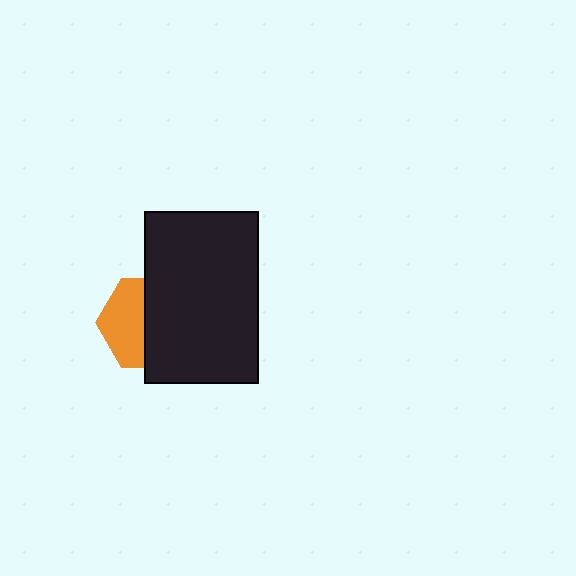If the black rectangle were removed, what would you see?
You would see the complete orange hexagon.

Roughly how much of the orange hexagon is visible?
About half of it is visible (roughly 45%).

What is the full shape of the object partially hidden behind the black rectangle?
The partially hidden object is an orange hexagon.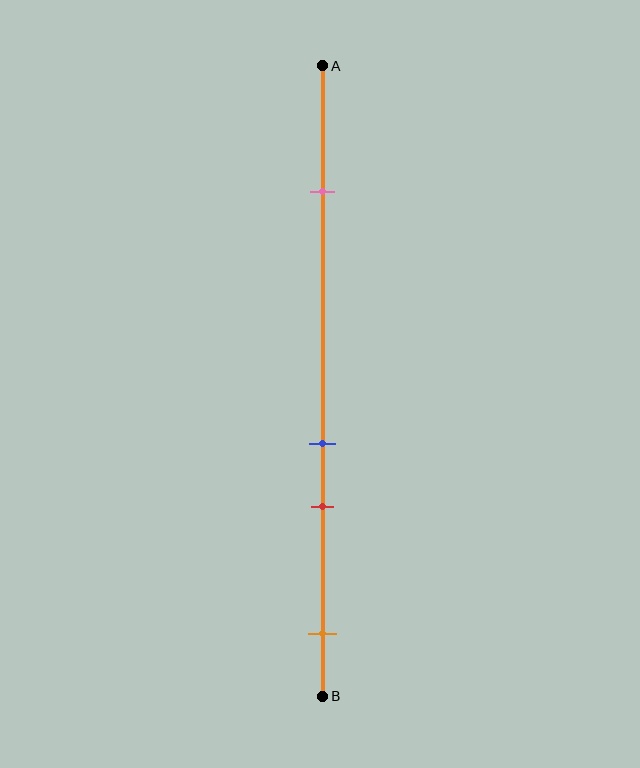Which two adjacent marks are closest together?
The blue and red marks are the closest adjacent pair.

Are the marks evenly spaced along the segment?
No, the marks are not evenly spaced.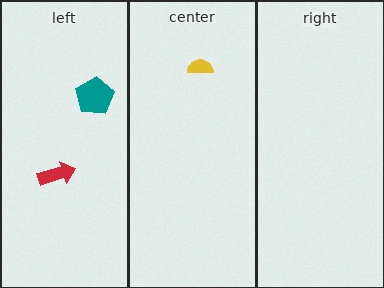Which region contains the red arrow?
The left region.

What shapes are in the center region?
The yellow semicircle.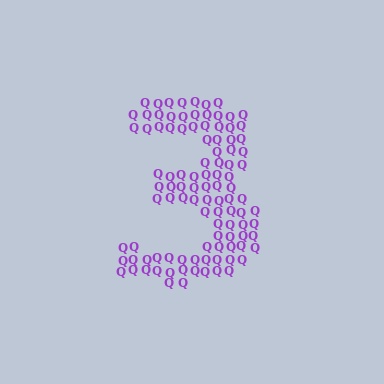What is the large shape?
The large shape is the digit 3.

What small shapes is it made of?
It is made of small letter Q's.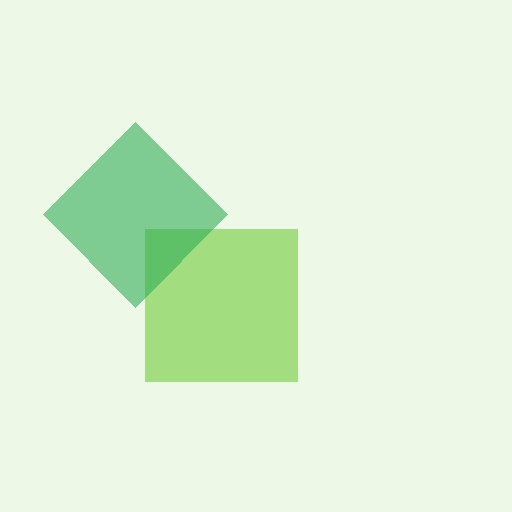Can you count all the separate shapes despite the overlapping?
Yes, there are 2 separate shapes.